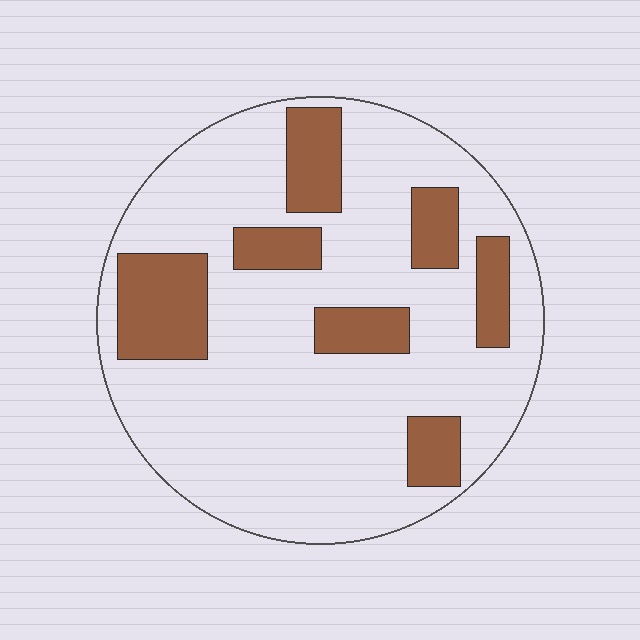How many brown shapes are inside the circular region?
7.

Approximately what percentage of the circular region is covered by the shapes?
Approximately 20%.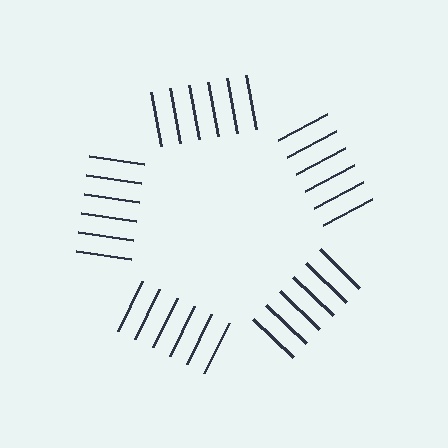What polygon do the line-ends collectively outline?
An illusory pentagon — the line segments terminate on its edges but no continuous stroke is drawn.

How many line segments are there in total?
30 — 6 along each of the 5 edges.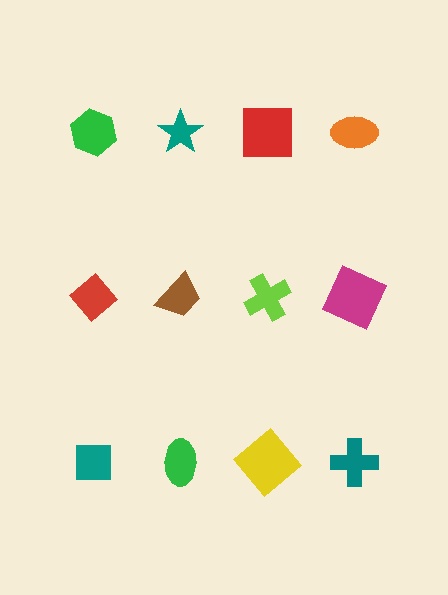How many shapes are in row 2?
4 shapes.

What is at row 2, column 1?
A red diamond.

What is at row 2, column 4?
A magenta square.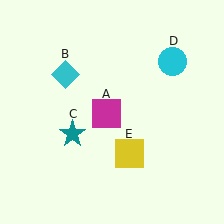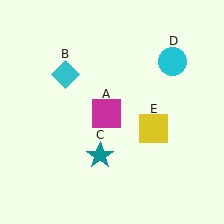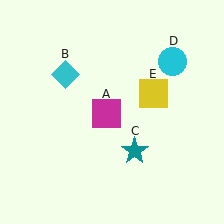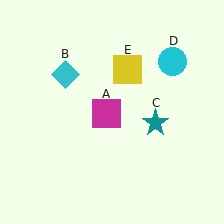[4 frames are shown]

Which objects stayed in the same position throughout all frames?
Magenta square (object A) and cyan diamond (object B) and cyan circle (object D) remained stationary.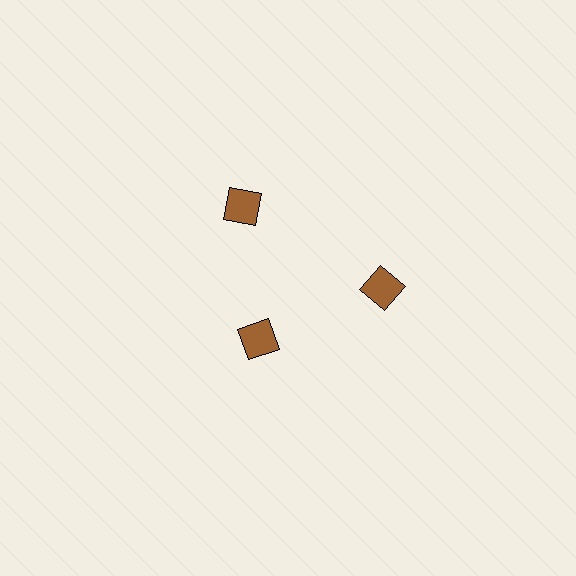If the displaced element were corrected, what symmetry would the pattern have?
It would have 3-fold rotational symmetry — the pattern would map onto itself every 120 degrees.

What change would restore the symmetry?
The symmetry would be restored by moving it outward, back onto the ring so that all 3 diamonds sit at equal angles and equal distance from the center.